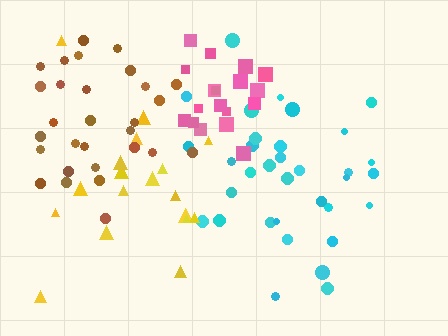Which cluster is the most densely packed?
Pink.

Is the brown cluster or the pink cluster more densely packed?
Pink.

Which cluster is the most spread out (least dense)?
Yellow.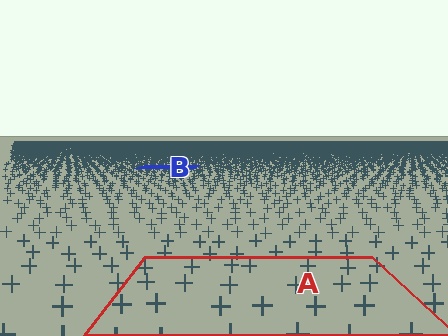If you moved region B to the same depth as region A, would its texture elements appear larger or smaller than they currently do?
They would appear larger. At a closer depth, the same texture elements are projected at a bigger on-screen size.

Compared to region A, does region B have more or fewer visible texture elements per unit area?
Region B has more texture elements per unit area — they are packed more densely because it is farther away.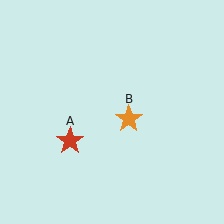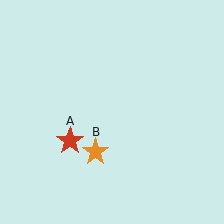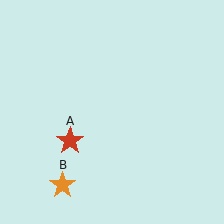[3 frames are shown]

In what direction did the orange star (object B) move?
The orange star (object B) moved down and to the left.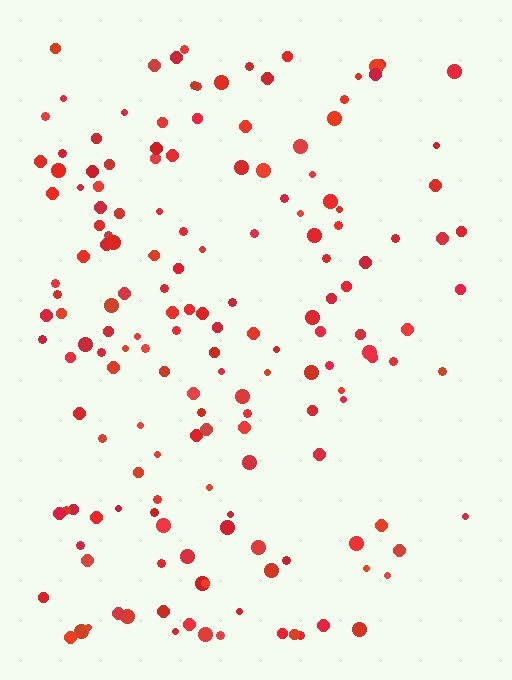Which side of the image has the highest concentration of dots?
The left.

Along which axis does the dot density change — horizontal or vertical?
Horizontal.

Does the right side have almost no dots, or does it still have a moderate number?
Still a moderate number, just noticeably fewer than the left.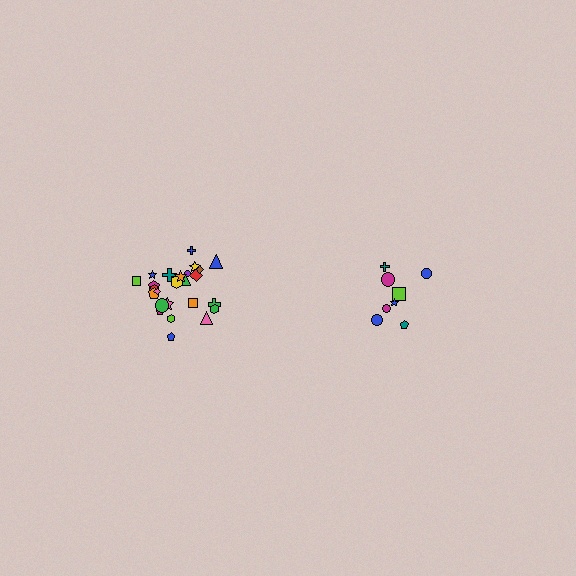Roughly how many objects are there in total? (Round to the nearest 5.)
Roughly 35 objects in total.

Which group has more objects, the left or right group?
The left group.